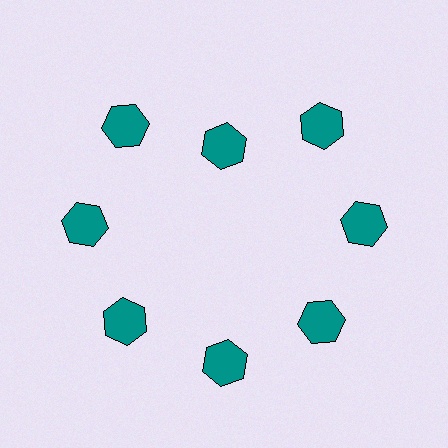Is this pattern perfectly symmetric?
No. The 8 teal hexagons are arranged in a ring, but one element near the 12 o'clock position is pulled inward toward the center, breaking the 8-fold rotational symmetry.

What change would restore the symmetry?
The symmetry would be restored by moving it outward, back onto the ring so that all 8 hexagons sit at equal angles and equal distance from the center.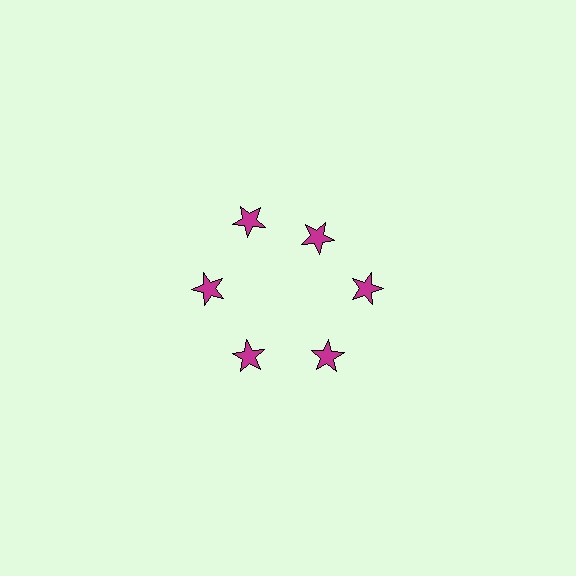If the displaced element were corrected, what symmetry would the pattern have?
It would have 6-fold rotational symmetry — the pattern would map onto itself every 60 degrees.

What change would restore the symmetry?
The symmetry would be restored by moving it outward, back onto the ring so that all 6 stars sit at equal angles and equal distance from the center.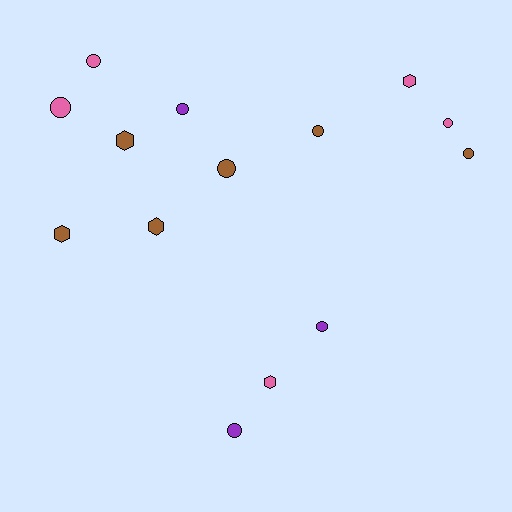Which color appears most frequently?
Brown, with 6 objects.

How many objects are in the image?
There are 14 objects.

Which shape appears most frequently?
Circle, with 9 objects.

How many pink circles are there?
There are 3 pink circles.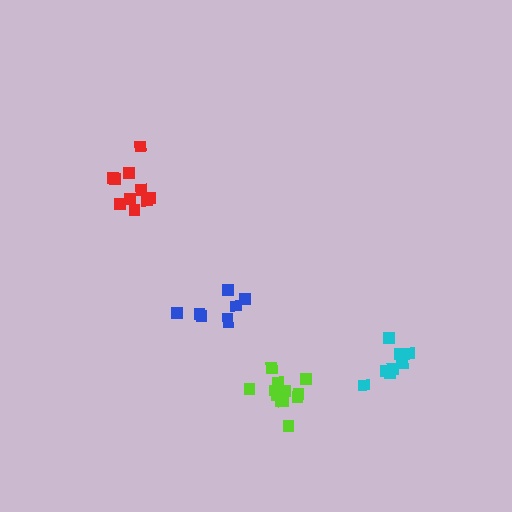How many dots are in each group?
Group 1: 12 dots, Group 2: 8 dots, Group 3: 8 dots, Group 4: 10 dots (38 total).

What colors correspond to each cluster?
The clusters are colored: lime, blue, cyan, red.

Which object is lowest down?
The lime cluster is bottommost.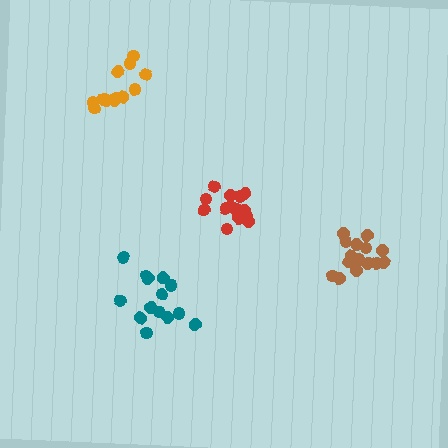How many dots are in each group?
Group 1: 16 dots, Group 2: 16 dots, Group 3: 13 dots, Group 4: 14 dots (59 total).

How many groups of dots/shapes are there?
There are 4 groups.